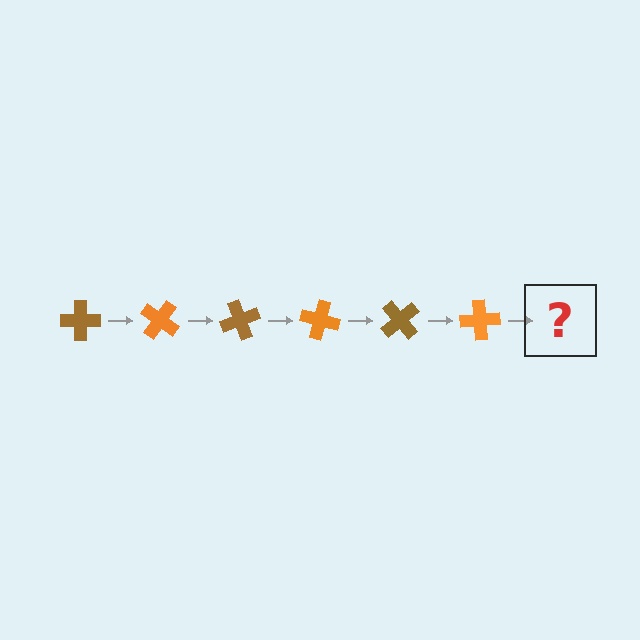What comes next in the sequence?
The next element should be a brown cross, rotated 210 degrees from the start.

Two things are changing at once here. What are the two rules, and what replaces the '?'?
The two rules are that it rotates 35 degrees each step and the color cycles through brown and orange. The '?' should be a brown cross, rotated 210 degrees from the start.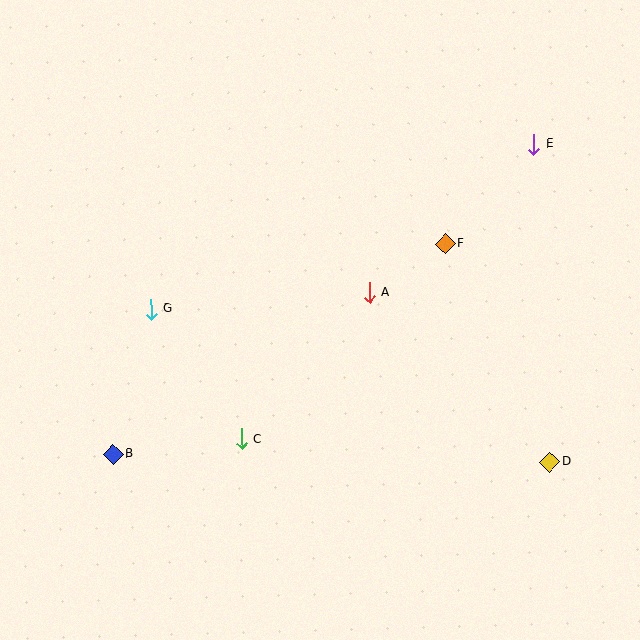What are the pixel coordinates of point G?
Point G is at (151, 309).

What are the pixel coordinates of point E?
Point E is at (534, 144).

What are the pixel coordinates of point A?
Point A is at (370, 292).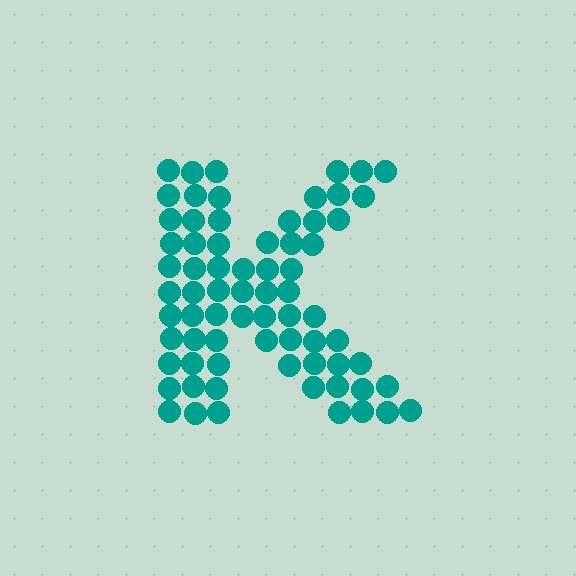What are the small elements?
The small elements are circles.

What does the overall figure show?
The overall figure shows the letter K.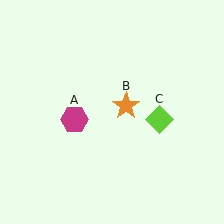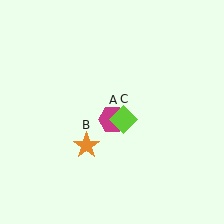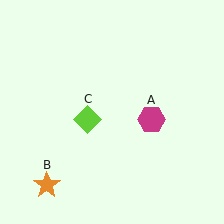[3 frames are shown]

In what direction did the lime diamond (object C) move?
The lime diamond (object C) moved left.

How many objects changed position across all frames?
3 objects changed position: magenta hexagon (object A), orange star (object B), lime diamond (object C).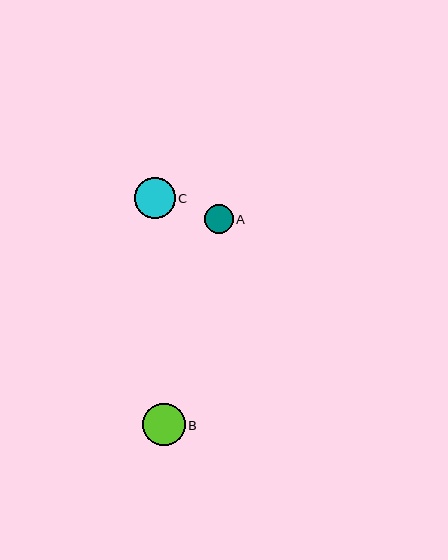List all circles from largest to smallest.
From largest to smallest: B, C, A.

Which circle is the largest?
Circle B is the largest with a size of approximately 42 pixels.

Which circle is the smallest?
Circle A is the smallest with a size of approximately 29 pixels.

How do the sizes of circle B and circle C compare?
Circle B and circle C are approximately the same size.